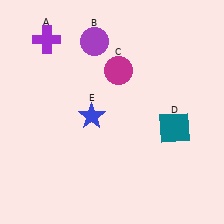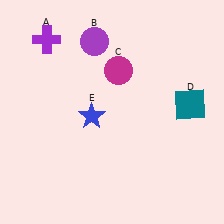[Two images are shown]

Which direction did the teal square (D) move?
The teal square (D) moved up.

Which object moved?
The teal square (D) moved up.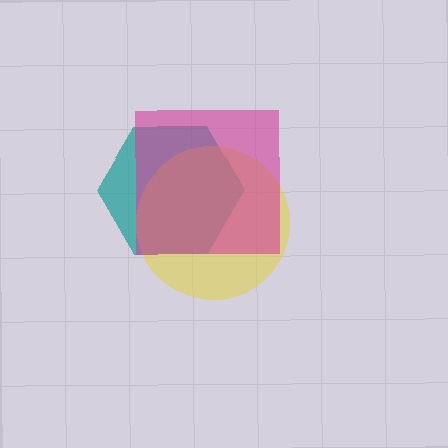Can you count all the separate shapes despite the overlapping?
Yes, there are 3 separate shapes.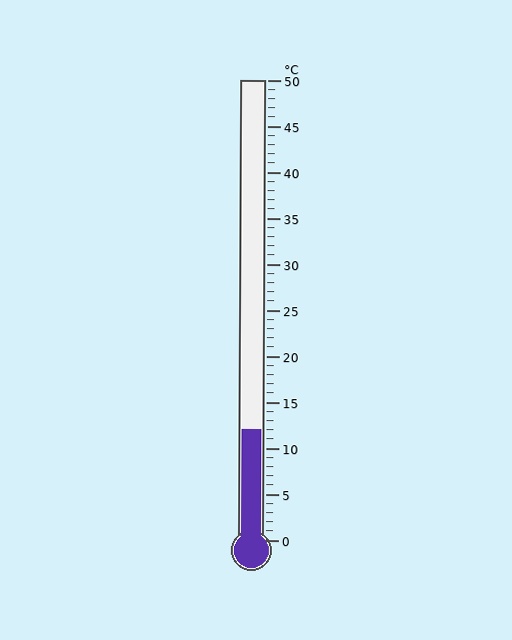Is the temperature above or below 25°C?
The temperature is below 25°C.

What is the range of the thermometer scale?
The thermometer scale ranges from 0°C to 50°C.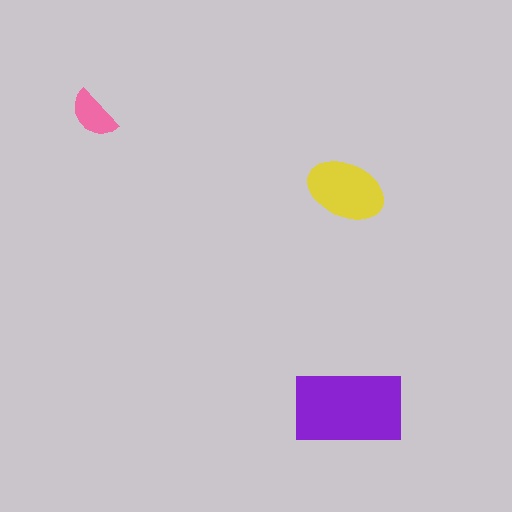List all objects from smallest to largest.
The pink semicircle, the yellow ellipse, the purple rectangle.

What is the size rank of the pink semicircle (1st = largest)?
3rd.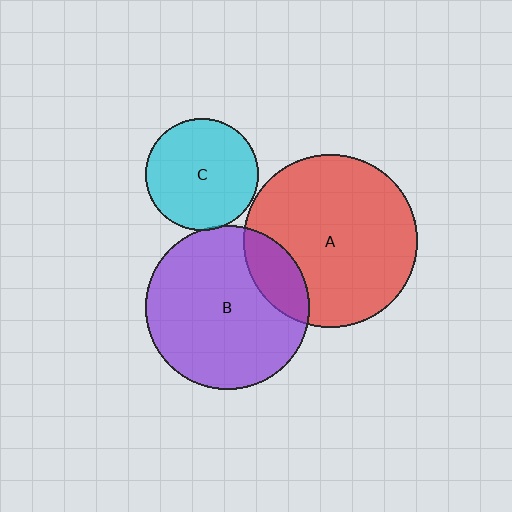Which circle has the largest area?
Circle A (red).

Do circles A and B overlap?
Yes.